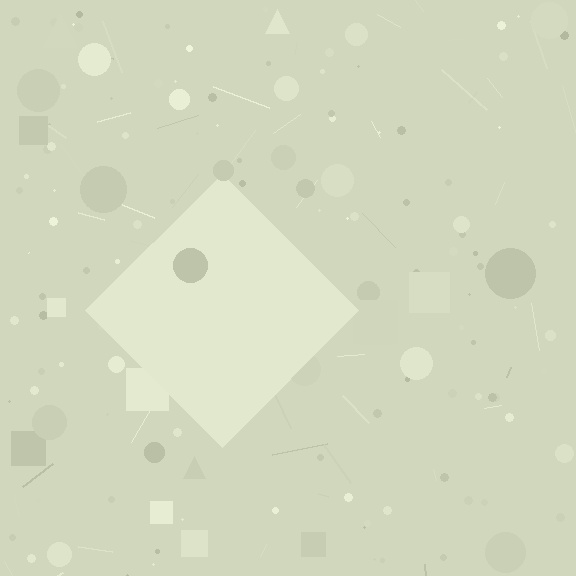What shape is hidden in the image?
A diamond is hidden in the image.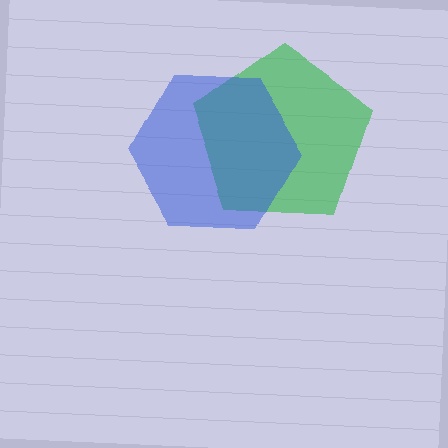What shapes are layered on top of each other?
The layered shapes are: a green pentagon, a blue hexagon.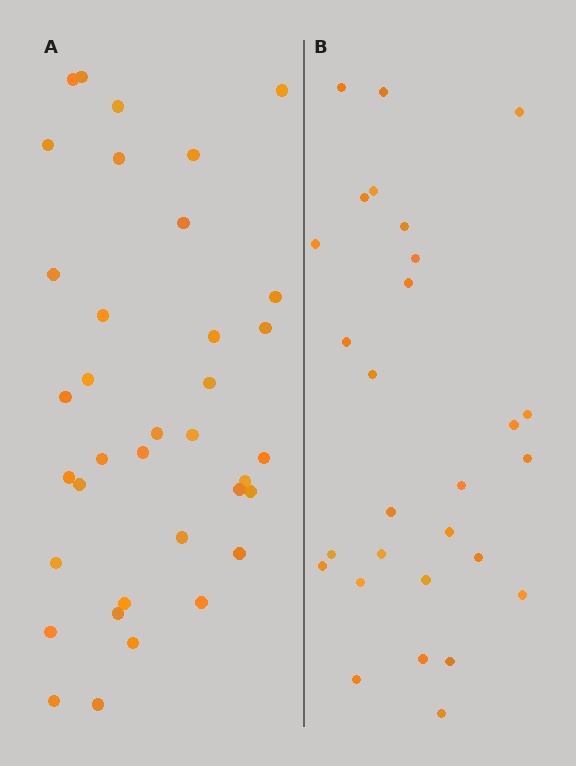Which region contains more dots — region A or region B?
Region A (the left region) has more dots.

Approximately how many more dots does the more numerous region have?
Region A has roughly 8 or so more dots than region B.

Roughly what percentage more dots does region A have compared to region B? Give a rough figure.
About 30% more.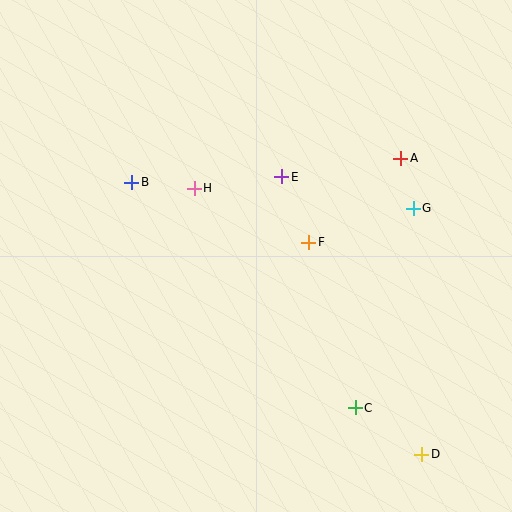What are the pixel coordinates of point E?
Point E is at (282, 177).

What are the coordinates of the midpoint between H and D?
The midpoint between H and D is at (308, 321).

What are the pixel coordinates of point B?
Point B is at (132, 182).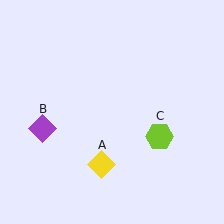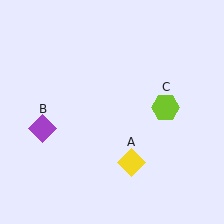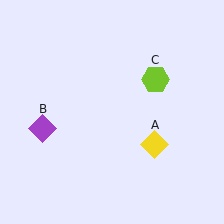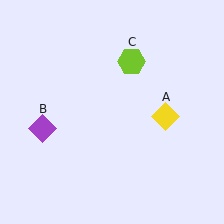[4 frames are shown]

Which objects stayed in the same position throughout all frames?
Purple diamond (object B) remained stationary.